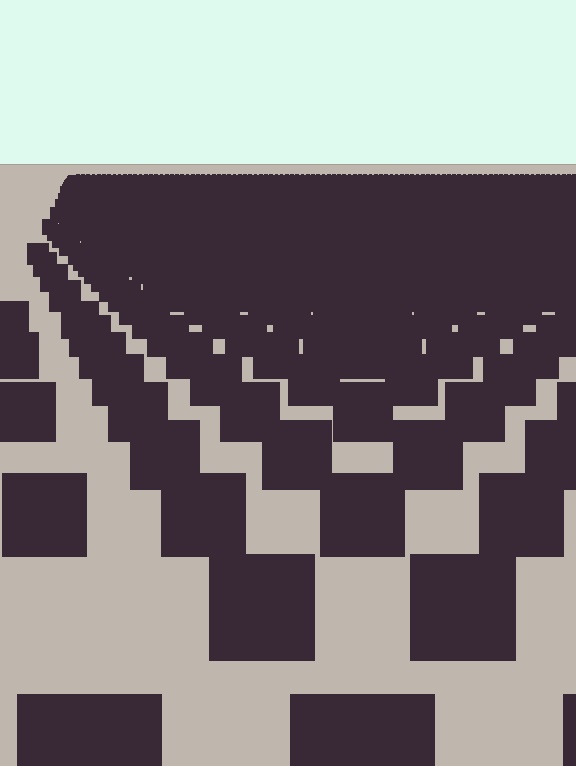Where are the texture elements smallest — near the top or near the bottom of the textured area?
Near the top.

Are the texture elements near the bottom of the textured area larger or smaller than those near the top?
Larger. Near the bottom, elements are closer to the viewer and appear at a bigger on-screen size.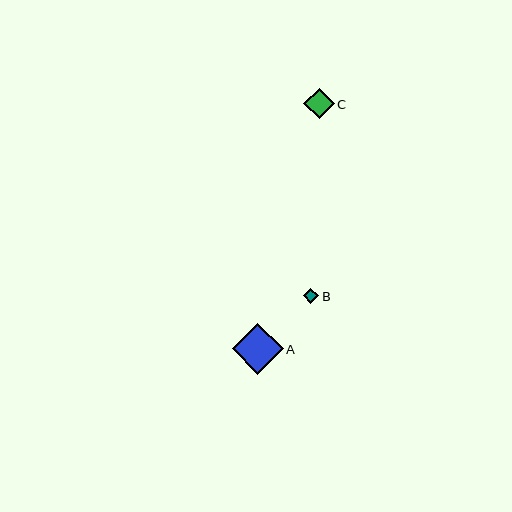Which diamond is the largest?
Diamond A is the largest with a size of approximately 51 pixels.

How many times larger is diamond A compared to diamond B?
Diamond A is approximately 3.3 times the size of diamond B.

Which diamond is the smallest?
Diamond B is the smallest with a size of approximately 16 pixels.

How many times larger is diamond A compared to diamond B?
Diamond A is approximately 3.3 times the size of diamond B.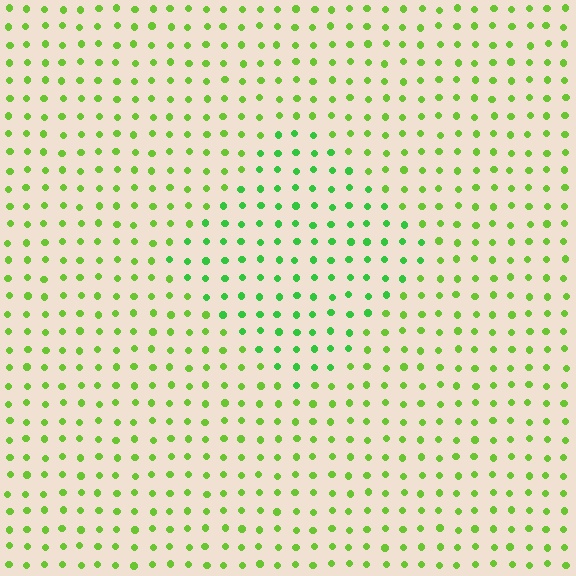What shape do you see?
I see a diamond.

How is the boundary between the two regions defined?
The boundary is defined purely by a slight shift in hue (about 28 degrees). Spacing, size, and orientation are identical on both sides.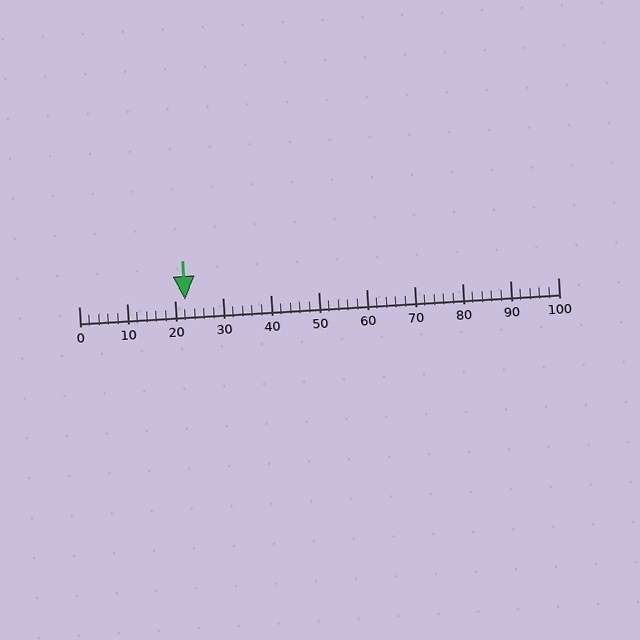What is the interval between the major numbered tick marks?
The major tick marks are spaced 10 units apart.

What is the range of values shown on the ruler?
The ruler shows values from 0 to 100.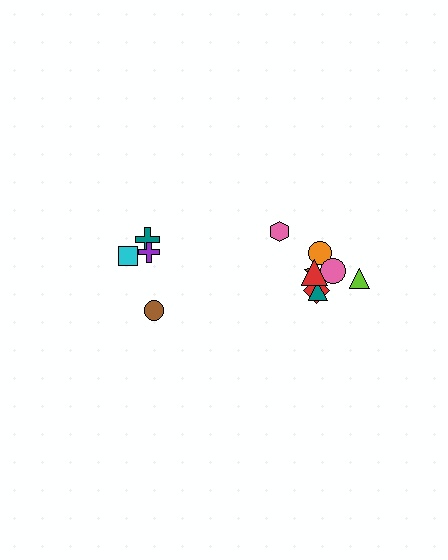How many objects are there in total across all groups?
There are 12 objects.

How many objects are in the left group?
There are 4 objects.